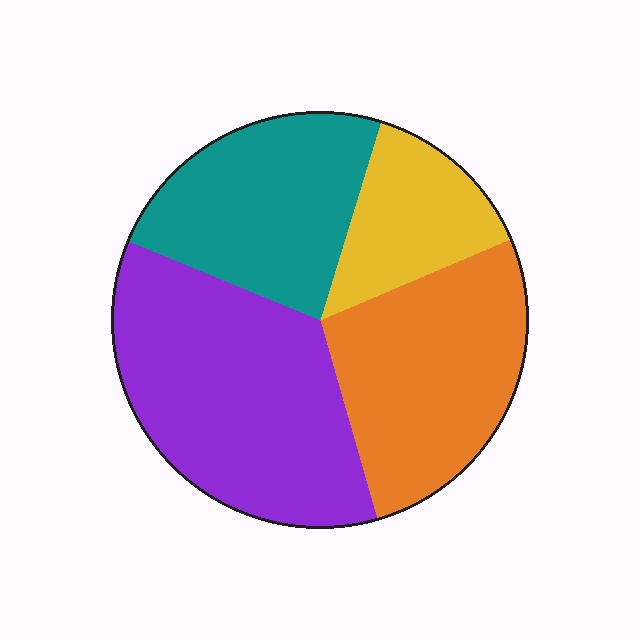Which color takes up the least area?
Yellow, at roughly 15%.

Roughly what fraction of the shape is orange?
Orange covers 27% of the shape.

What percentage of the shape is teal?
Teal covers 24% of the shape.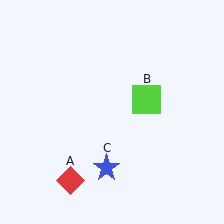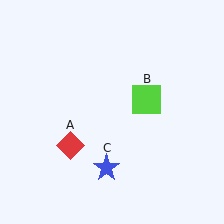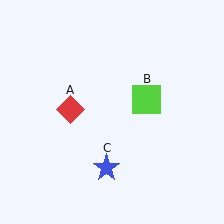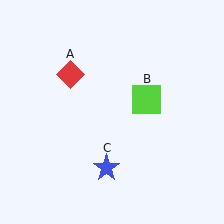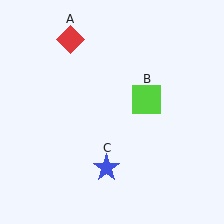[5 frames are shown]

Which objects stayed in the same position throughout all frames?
Lime square (object B) and blue star (object C) remained stationary.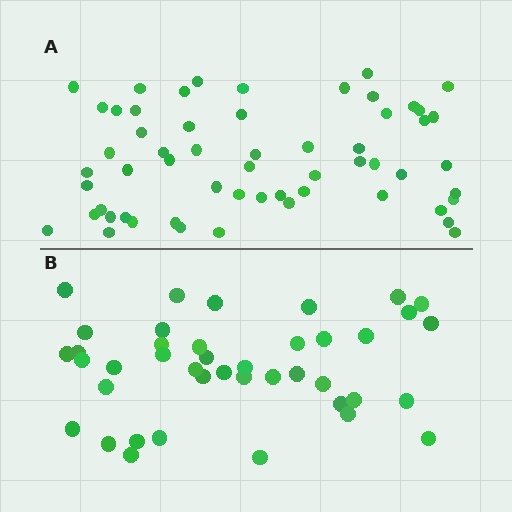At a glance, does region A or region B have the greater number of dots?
Region A (the top region) has more dots.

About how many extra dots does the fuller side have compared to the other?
Region A has approximately 15 more dots than region B.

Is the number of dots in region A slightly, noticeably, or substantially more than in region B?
Region A has noticeably more, but not dramatically so. The ratio is roughly 1.4 to 1.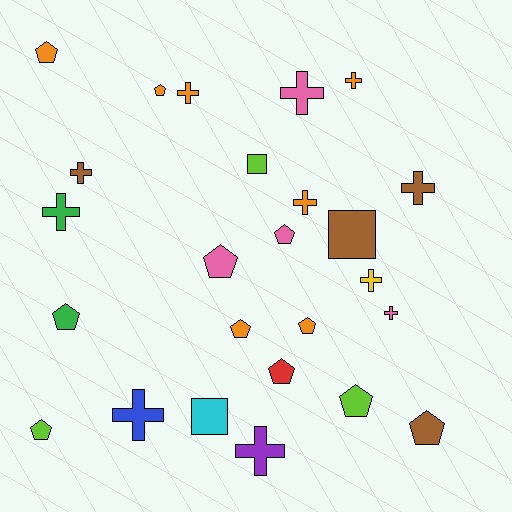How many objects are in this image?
There are 25 objects.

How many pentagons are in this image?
There are 11 pentagons.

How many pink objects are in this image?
There are 4 pink objects.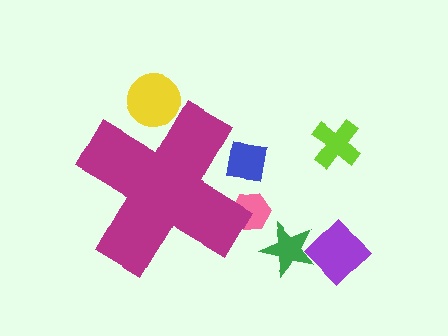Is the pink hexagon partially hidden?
Yes, the pink hexagon is partially hidden behind the magenta cross.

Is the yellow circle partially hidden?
Yes, the yellow circle is partially hidden behind the magenta cross.